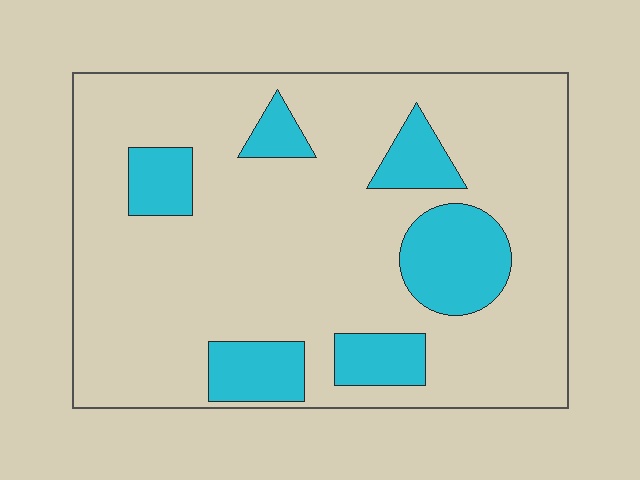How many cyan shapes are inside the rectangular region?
6.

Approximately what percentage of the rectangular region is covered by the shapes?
Approximately 20%.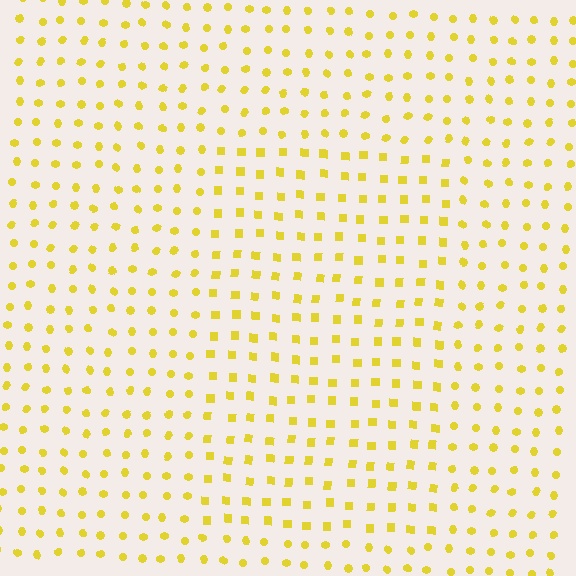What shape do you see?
I see a rectangle.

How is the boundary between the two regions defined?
The boundary is defined by a change in element shape: squares inside vs. circles outside. All elements share the same color and spacing.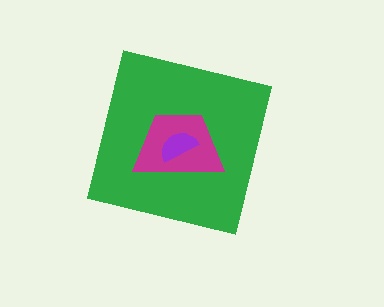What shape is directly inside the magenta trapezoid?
The purple semicircle.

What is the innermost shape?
The purple semicircle.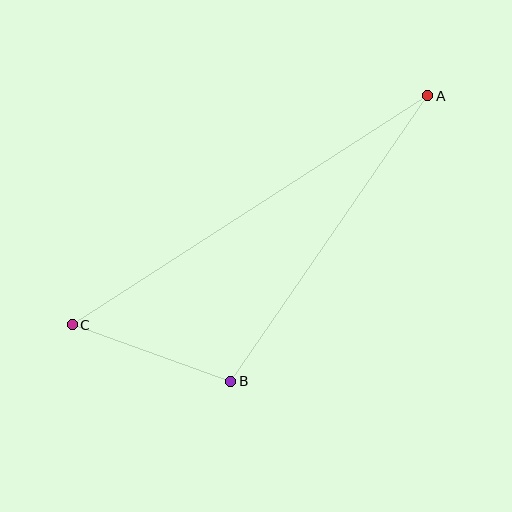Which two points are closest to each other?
Points B and C are closest to each other.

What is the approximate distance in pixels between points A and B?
The distance between A and B is approximately 347 pixels.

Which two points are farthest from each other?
Points A and C are farthest from each other.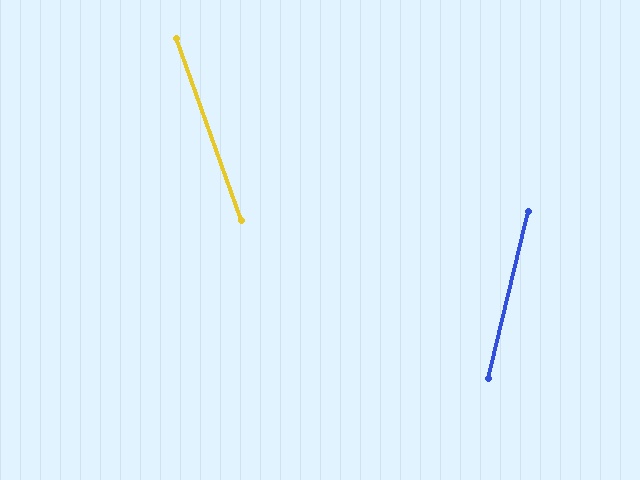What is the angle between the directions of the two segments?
Approximately 33 degrees.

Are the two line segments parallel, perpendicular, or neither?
Neither parallel nor perpendicular — they differ by about 33°.